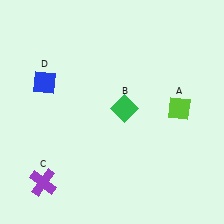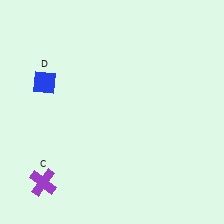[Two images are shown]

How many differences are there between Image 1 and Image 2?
There are 2 differences between the two images.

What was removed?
The green diamond (B), the lime diamond (A) were removed in Image 2.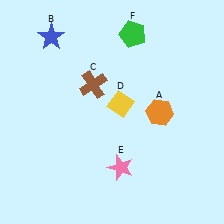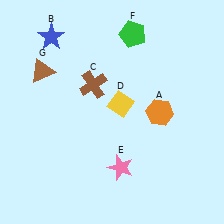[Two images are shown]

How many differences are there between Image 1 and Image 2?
There is 1 difference between the two images.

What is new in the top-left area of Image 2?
A brown triangle (G) was added in the top-left area of Image 2.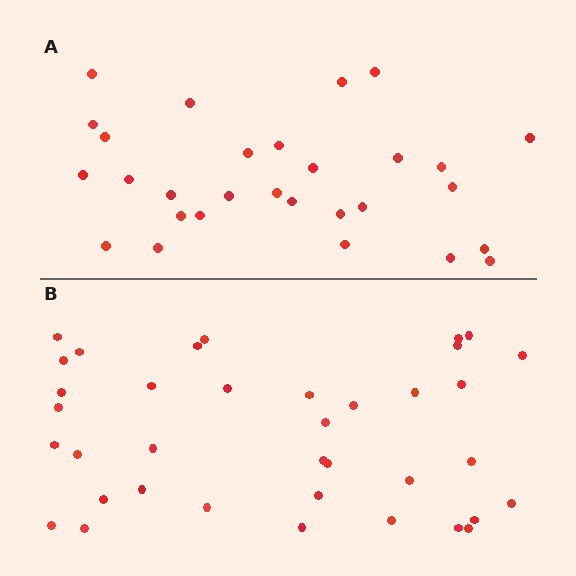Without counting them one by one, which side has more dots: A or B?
Region B (the bottom region) has more dots.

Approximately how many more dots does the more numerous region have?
Region B has roughly 8 or so more dots than region A.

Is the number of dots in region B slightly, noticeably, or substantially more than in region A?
Region B has noticeably more, but not dramatically so. The ratio is roughly 1.3 to 1.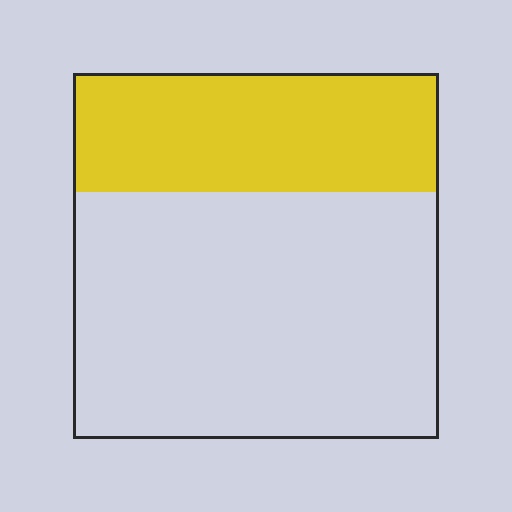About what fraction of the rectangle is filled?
About one third (1/3).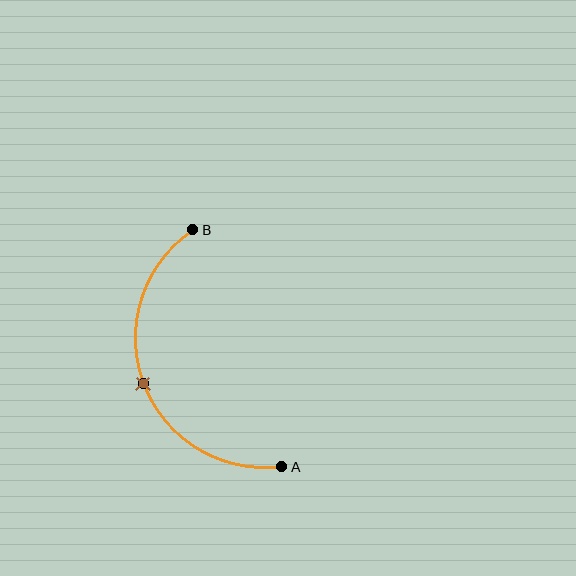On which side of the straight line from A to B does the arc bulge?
The arc bulges to the left of the straight line connecting A and B.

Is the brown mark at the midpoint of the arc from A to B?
Yes. The brown mark lies on the arc at equal arc-length from both A and B — it is the arc midpoint.